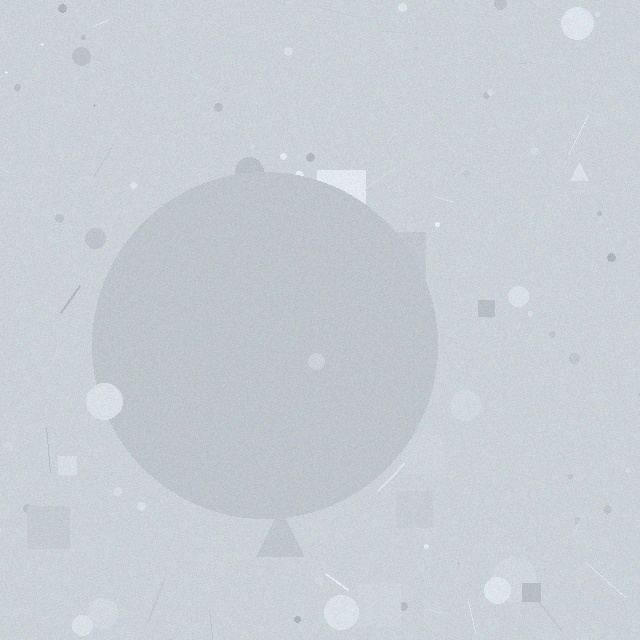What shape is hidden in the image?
A circle is hidden in the image.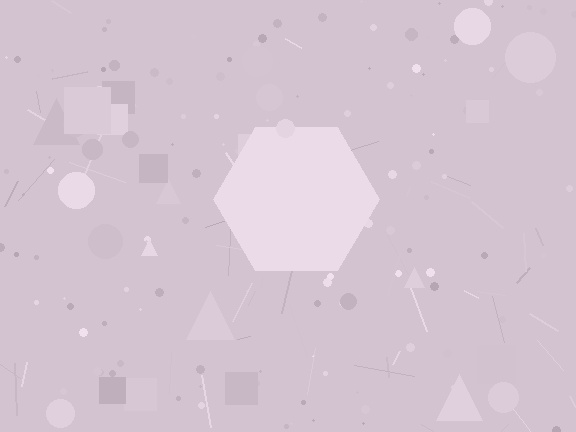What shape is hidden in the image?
A hexagon is hidden in the image.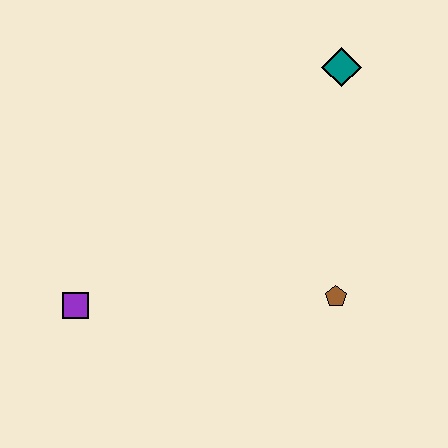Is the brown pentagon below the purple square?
No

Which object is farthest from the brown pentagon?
The purple square is farthest from the brown pentagon.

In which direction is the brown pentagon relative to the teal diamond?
The brown pentagon is below the teal diamond.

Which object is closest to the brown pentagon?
The teal diamond is closest to the brown pentagon.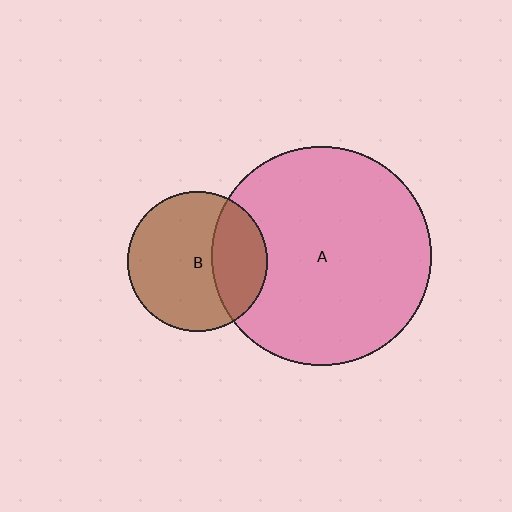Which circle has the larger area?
Circle A (pink).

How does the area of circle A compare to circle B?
Approximately 2.5 times.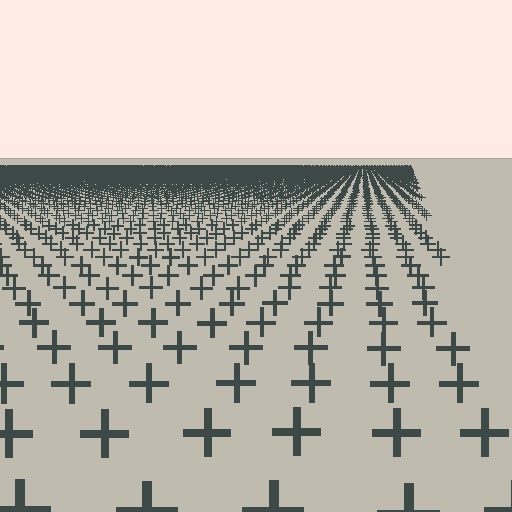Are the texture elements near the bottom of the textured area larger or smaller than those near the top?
Larger. Near the bottom, elements are closer to the viewer and appear at a bigger on-screen size.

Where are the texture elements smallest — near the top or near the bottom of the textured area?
Near the top.